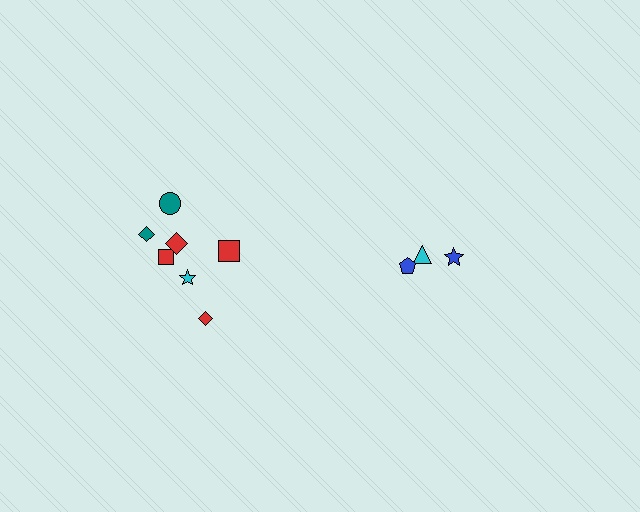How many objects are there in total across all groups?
There are 10 objects.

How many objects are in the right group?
There are 3 objects.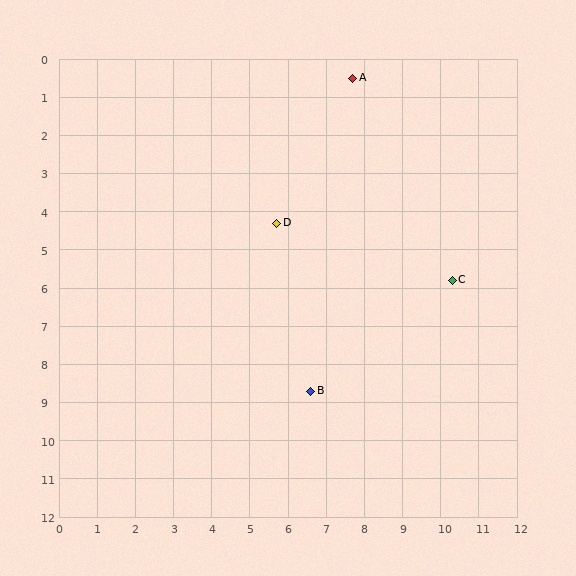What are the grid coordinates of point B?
Point B is at approximately (6.6, 8.7).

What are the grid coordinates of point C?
Point C is at approximately (10.3, 5.8).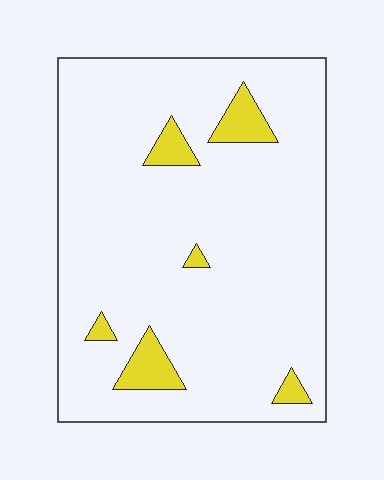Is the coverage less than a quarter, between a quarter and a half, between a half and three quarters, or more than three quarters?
Less than a quarter.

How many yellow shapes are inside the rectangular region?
6.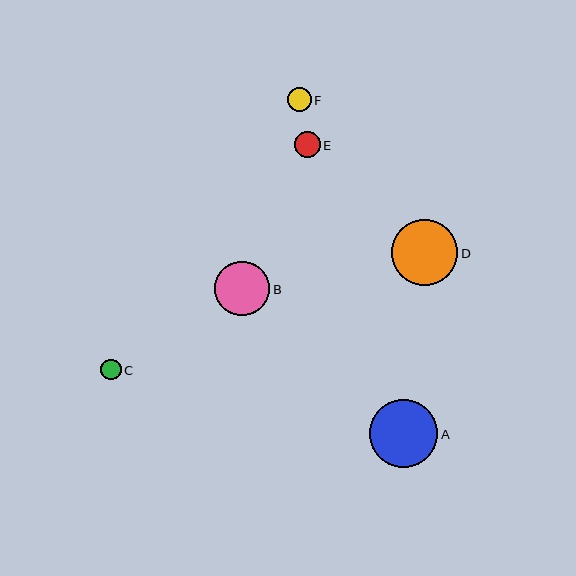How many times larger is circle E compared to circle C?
Circle E is approximately 1.3 times the size of circle C.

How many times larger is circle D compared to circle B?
Circle D is approximately 1.2 times the size of circle B.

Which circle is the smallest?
Circle C is the smallest with a size of approximately 21 pixels.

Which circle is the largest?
Circle A is the largest with a size of approximately 69 pixels.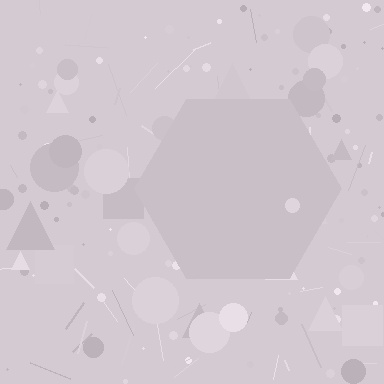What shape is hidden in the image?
A hexagon is hidden in the image.